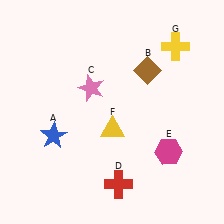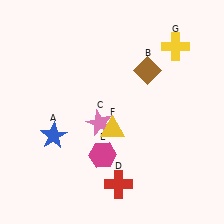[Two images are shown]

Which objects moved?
The objects that moved are: the pink star (C), the magenta hexagon (E).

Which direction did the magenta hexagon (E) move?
The magenta hexagon (E) moved left.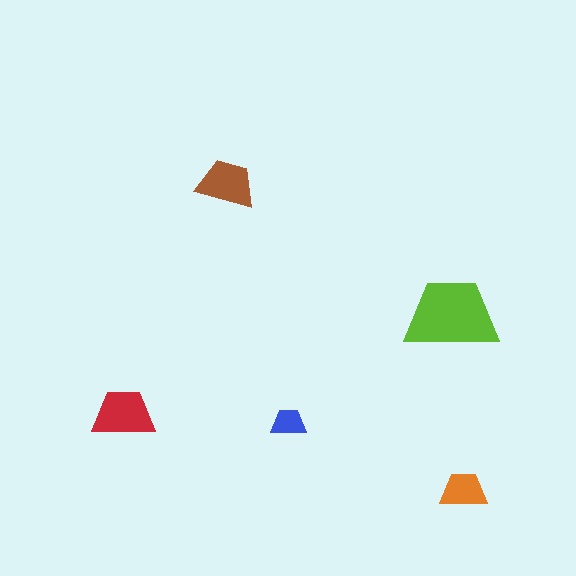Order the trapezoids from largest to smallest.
the lime one, the red one, the brown one, the orange one, the blue one.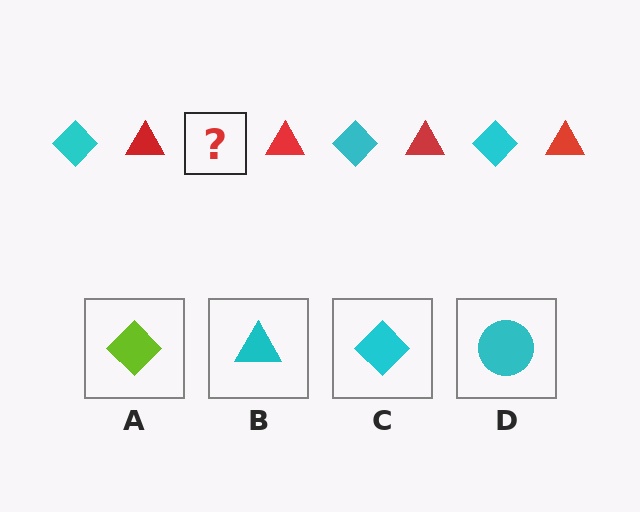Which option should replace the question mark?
Option C.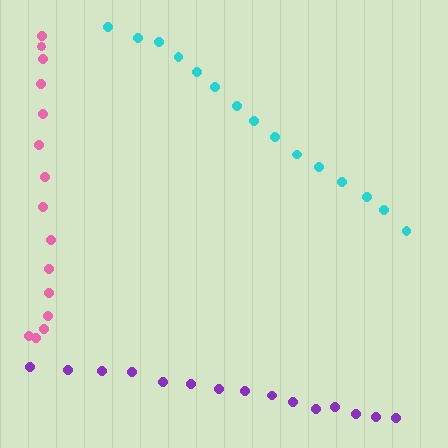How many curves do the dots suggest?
There are 3 distinct paths.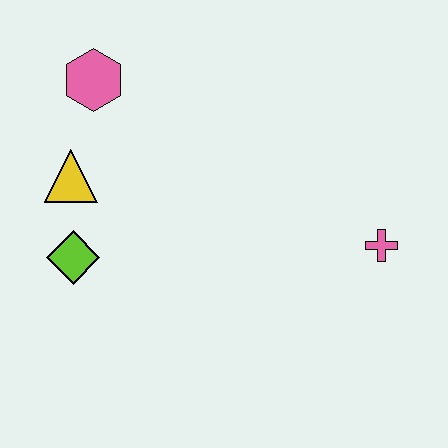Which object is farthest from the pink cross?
The pink hexagon is farthest from the pink cross.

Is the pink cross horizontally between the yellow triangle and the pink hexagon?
No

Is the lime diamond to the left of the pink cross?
Yes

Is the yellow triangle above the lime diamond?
Yes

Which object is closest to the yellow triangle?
The lime diamond is closest to the yellow triangle.